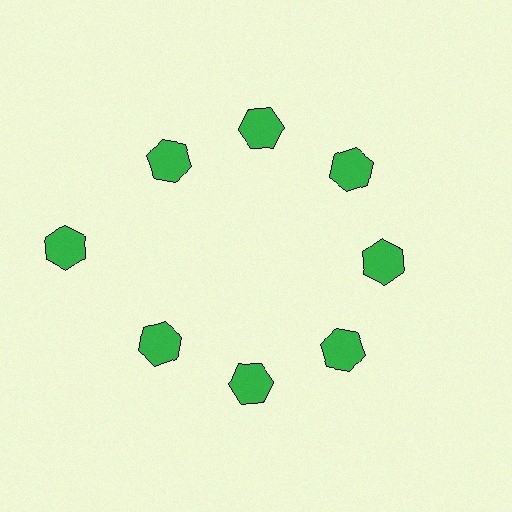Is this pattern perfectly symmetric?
No. The 8 green hexagons are arranged in a ring, but one element near the 9 o'clock position is pushed outward from the center, breaking the 8-fold rotational symmetry.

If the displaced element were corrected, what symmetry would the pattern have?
It would have 8-fold rotational symmetry — the pattern would map onto itself every 45 degrees.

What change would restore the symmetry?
The symmetry would be restored by moving it inward, back onto the ring so that all 8 hexagons sit at equal angles and equal distance from the center.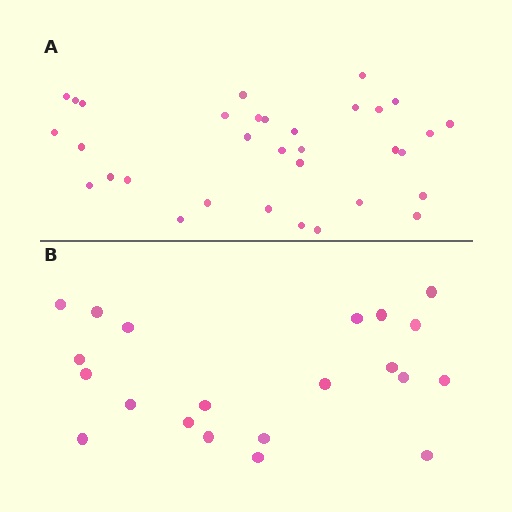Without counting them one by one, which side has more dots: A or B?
Region A (the top region) has more dots.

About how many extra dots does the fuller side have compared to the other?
Region A has roughly 12 or so more dots than region B.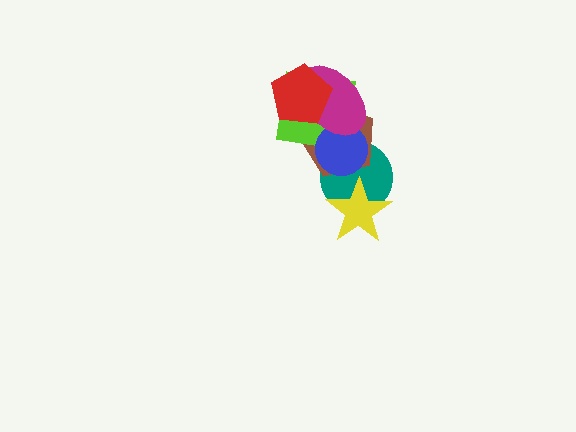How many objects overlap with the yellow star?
1 object overlaps with the yellow star.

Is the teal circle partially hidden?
Yes, it is partially covered by another shape.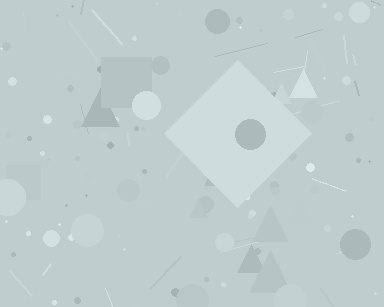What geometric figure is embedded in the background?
A diamond is embedded in the background.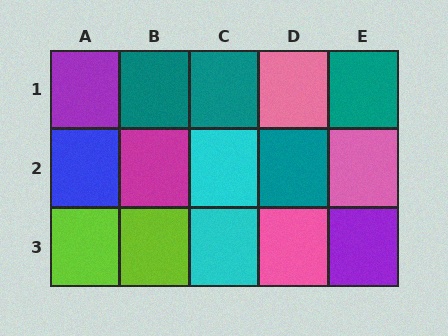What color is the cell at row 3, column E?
Purple.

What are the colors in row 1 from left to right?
Purple, teal, teal, pink, teal.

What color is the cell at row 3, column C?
Cyan.